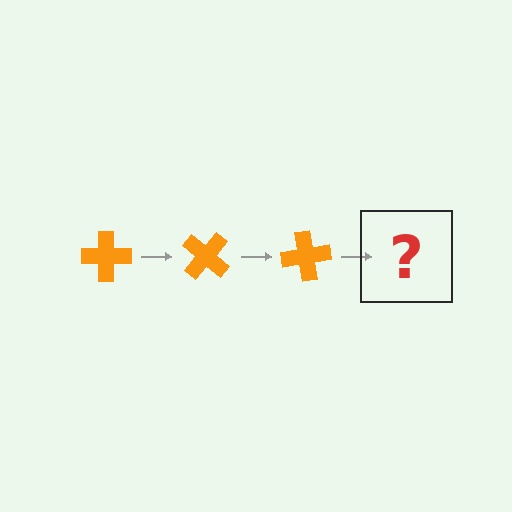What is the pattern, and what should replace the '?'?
The pattern is that the cross rotates 40 degrees each step. The '?' should be an orange cross rotated 120 degrees.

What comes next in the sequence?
The next element should be an orange cross rotated 120 degrees.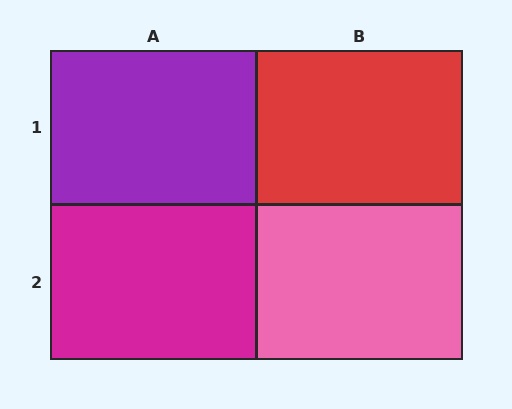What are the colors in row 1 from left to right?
Purple, red.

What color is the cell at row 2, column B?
Pink.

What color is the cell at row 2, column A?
Magenta.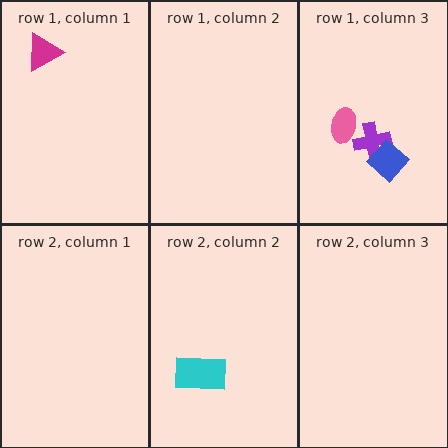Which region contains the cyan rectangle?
The row 2, column 2 region.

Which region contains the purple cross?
The row 1, column 3 region.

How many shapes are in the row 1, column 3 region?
3.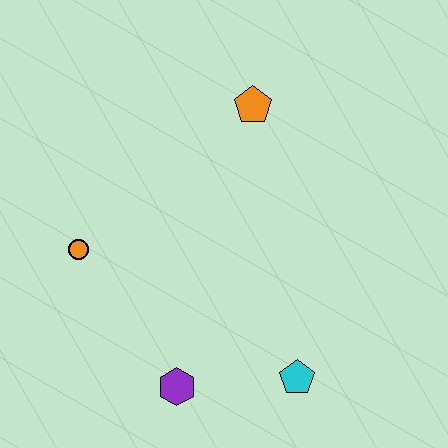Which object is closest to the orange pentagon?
The orange circle is closest to the orange pentagon.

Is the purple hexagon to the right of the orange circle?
Yes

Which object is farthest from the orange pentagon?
The purple hexagon is farthest from the orange pentagon.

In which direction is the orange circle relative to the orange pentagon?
The orange circle is to the left of the orange pentagon.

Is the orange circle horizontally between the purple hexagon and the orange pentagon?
No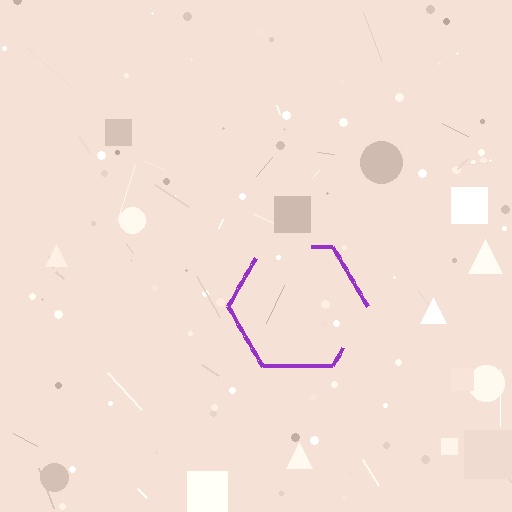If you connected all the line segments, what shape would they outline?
They would outline a hexagon.